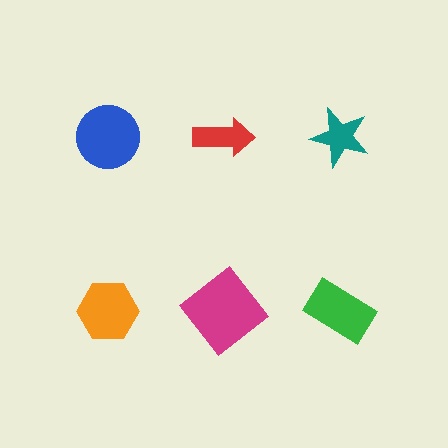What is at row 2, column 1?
An orange hexagon.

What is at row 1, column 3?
A teal star.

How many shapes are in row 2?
3 shapes.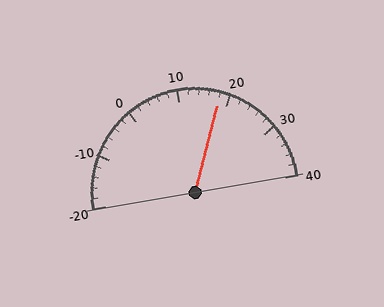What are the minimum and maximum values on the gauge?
The gauge ranges from -20 to 40.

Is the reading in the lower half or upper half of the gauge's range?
The reading is in the upper half of the range (-20 to 40).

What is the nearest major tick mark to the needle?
The nearest major tick mark is 20.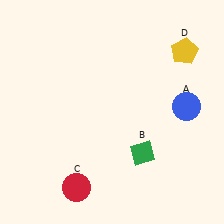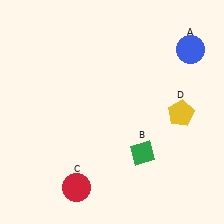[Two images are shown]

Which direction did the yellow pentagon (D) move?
The yellow pentagon (D) moved down.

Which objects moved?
The objects that moved are: the blue circle (A), the yellow pentagon (D).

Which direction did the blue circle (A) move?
The blue circle (A) moved up.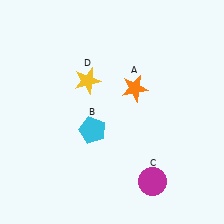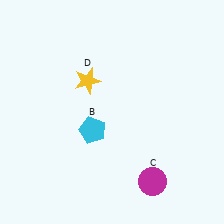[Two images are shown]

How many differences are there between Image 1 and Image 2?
There is 1 difference between the two images.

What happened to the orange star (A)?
The orange star (A) was removed in Image 2. It was in the top-right area of Image 1.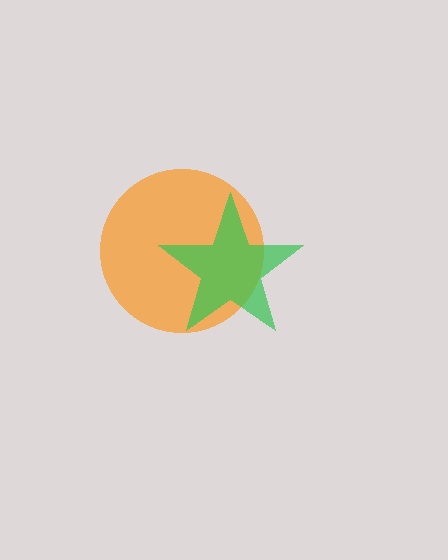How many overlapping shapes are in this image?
There are 2 overlapping shapes in the image.